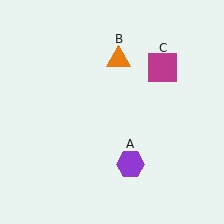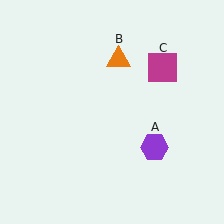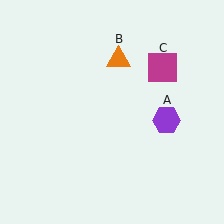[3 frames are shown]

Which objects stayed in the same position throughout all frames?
Orange triangle (object B) and magenta square (object C) remained stationary.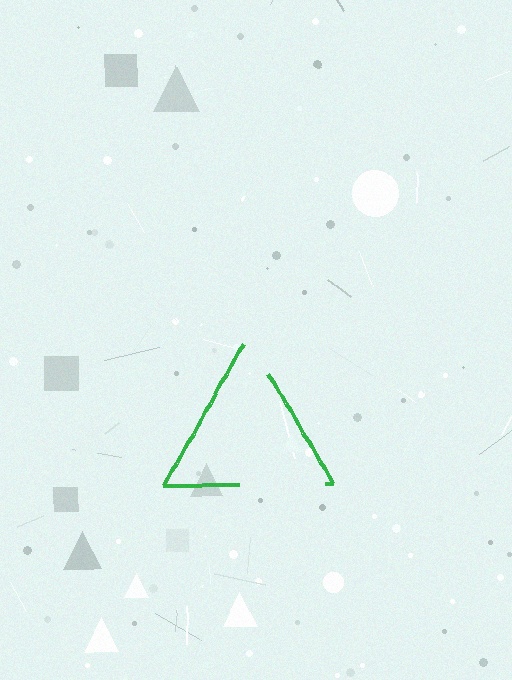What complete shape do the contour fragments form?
The contour fragments form a triangle.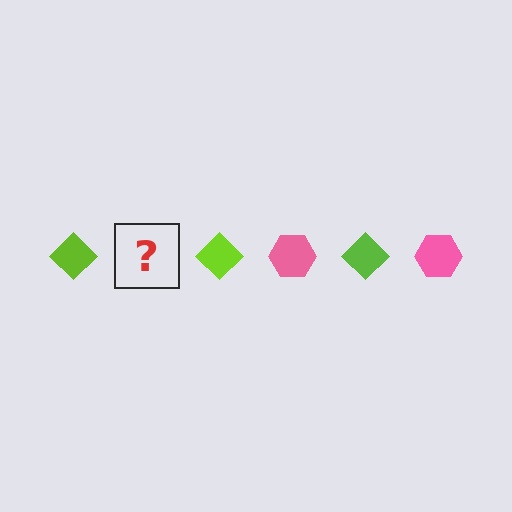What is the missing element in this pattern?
The missing element is a pink hexagon.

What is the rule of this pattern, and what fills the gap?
The rule is that the pattern alternates between lime diamond and pink hexagon. The gap should be filled with a pink hexagon.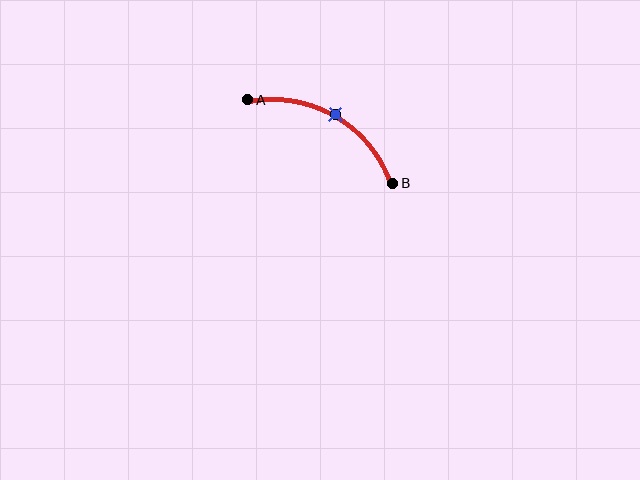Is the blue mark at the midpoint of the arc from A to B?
Yes. The blue mark lies on the arc at equal arc-length from both A and B — it is the arc midpoint.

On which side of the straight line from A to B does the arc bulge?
The arc bulges above the straight line connecting A and B.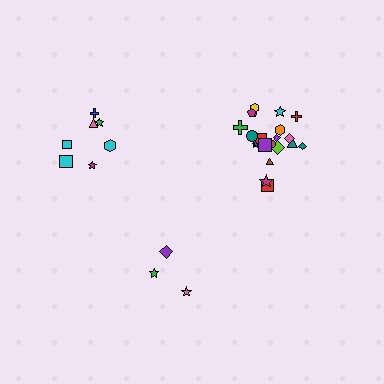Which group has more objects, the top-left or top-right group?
The top-right group.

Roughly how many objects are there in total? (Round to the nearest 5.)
Roughly 30 objects in total.